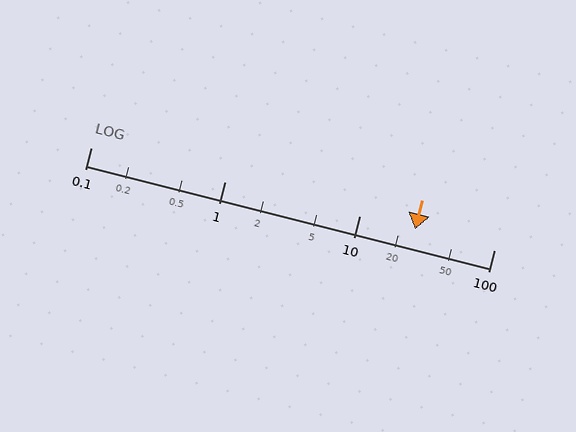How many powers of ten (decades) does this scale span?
The scale spans 3 decades, from 0.1 to 100.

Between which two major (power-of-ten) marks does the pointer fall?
The pointer is between 10 and 100.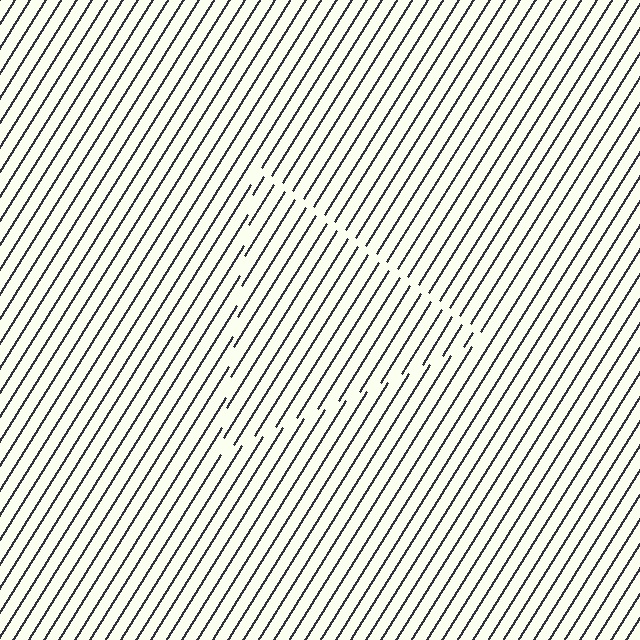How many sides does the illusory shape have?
3 sides — the line-ends trace a triangle.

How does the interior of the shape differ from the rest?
The interior of the shape contains the same grating, shifted by half a period — the contour is defined by the phase discontinuity where line-ends from the inner and outer gratings abut.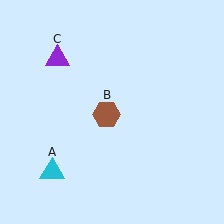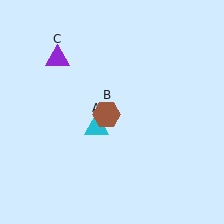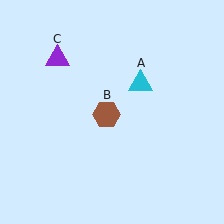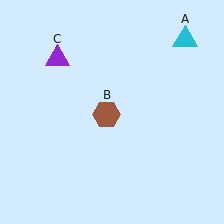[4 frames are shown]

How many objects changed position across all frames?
1 object changed position: cyan triangle (object A).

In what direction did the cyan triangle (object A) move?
The cyan triangle (object A) moved up and to the right.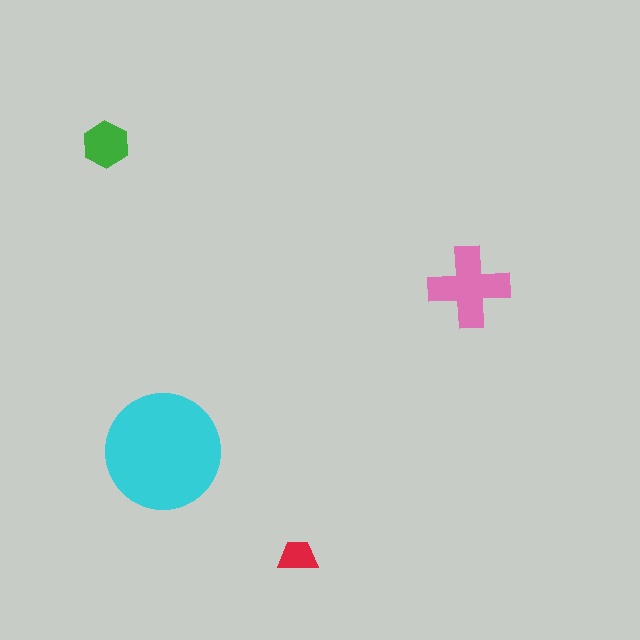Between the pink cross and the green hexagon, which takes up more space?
The pink cross.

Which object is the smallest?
The red trapezoid.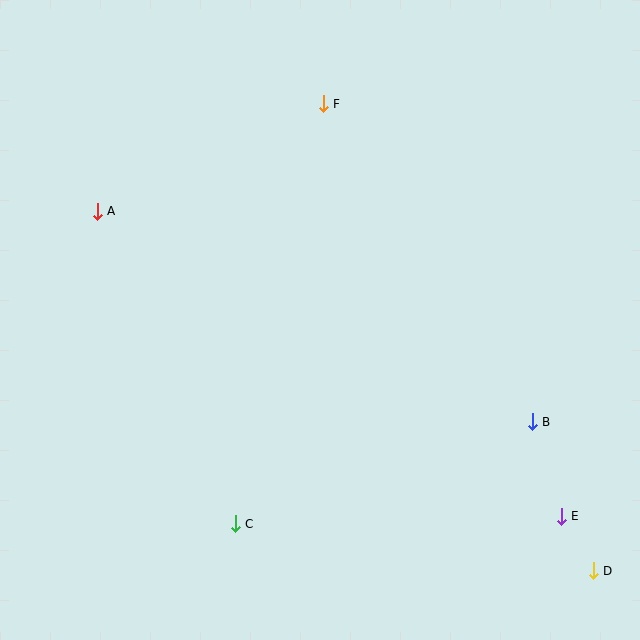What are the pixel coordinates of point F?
Point F is at (323, 104).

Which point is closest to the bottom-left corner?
Point C is closest to the bottom-left corner.